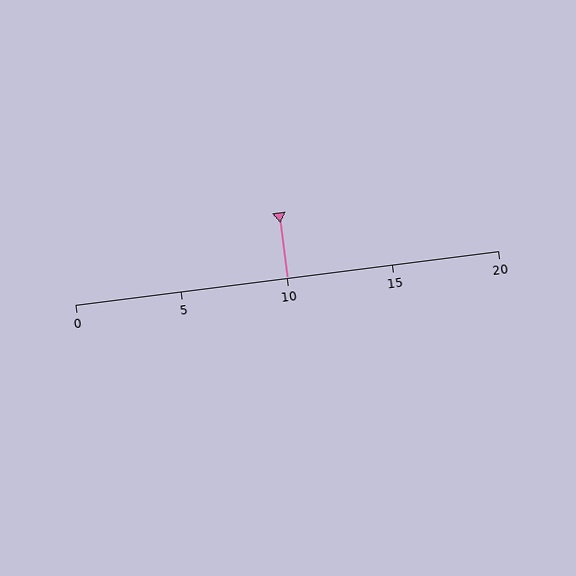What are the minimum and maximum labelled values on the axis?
The axis runs from 0 to 20.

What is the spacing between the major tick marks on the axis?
The major ticks are spaced 5 apart.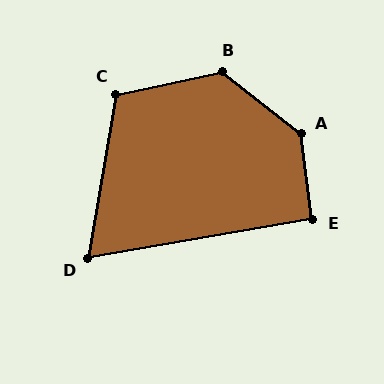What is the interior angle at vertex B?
Approximately 130 degrees (obtuse).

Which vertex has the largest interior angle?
A, at approximately 136 degrees.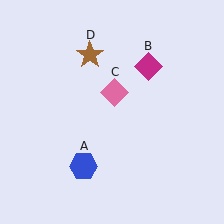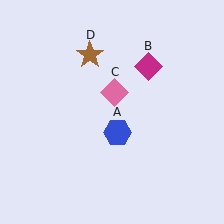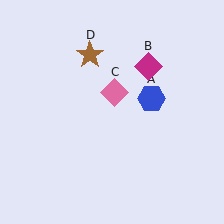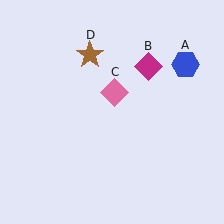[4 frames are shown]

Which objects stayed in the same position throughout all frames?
Magenta diamond (object B) and pink diamond (object C) and brown star (object D) remained stationary.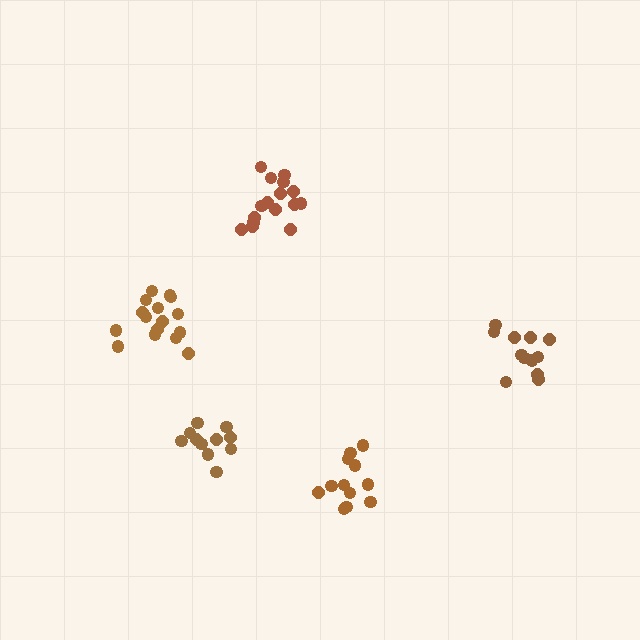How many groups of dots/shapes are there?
There are 5 groups.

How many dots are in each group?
Group 1: 11 dots, Group 2: 12 dots, Group 3: 16 dots, Group 4: 12 dots, Group 5: 16 dots (67 total).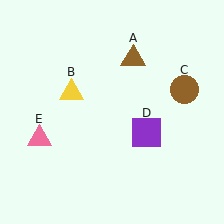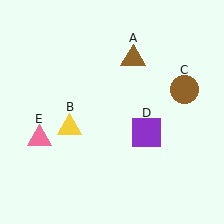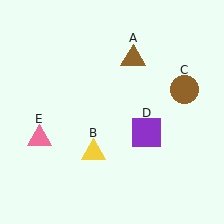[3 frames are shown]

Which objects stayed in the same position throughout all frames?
Brown triangle (object A) and brown circle (object C) and purple square (object D) and pink triangle (object E) remained stationary.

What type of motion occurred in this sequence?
The yellow triangle (object B) rotated counterclockwise around the center of the scene.